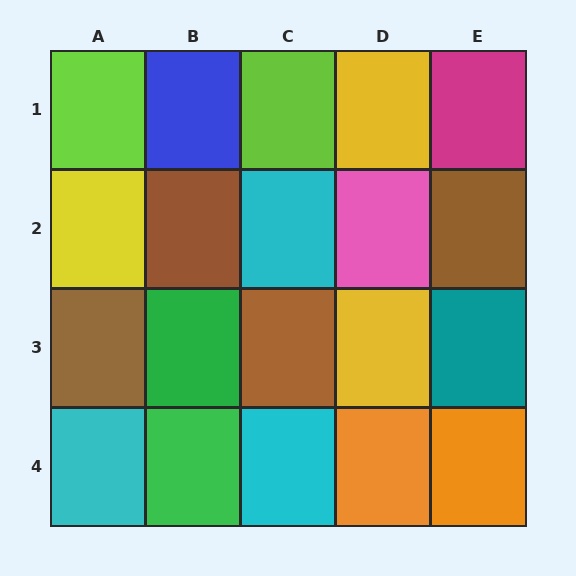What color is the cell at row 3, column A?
Brown.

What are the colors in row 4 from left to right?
Cyan, green, cyan, orange, orange.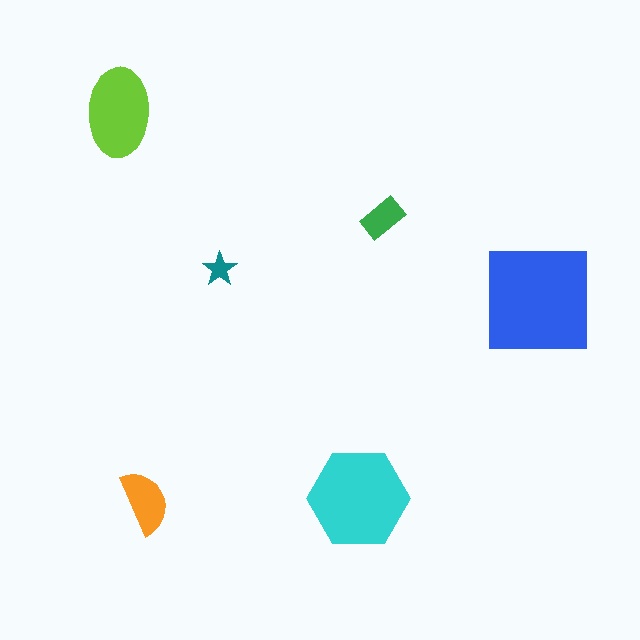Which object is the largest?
The blue square.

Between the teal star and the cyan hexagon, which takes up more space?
The cyan hexagon.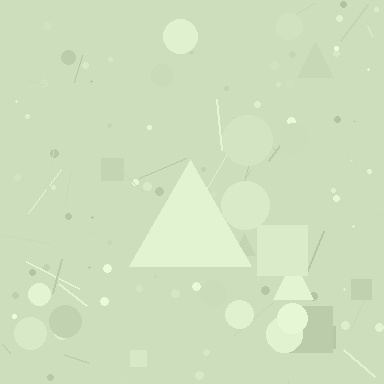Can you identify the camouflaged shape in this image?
The camouflaged shape is a triangle.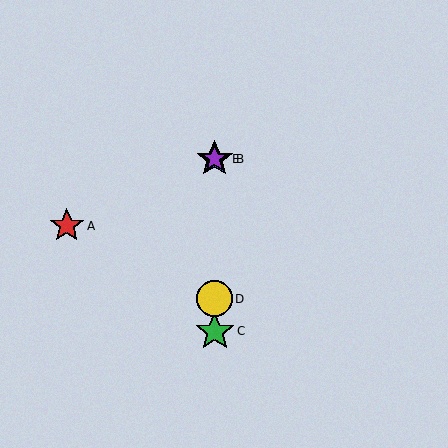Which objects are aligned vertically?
Objects B, C, D, E are aligned vertically.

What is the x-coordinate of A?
Object A is at x≈67.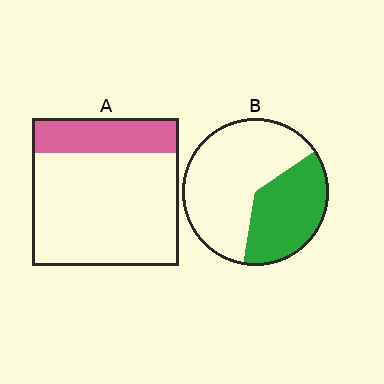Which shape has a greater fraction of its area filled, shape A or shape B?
Shape B.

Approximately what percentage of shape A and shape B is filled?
A is approximately 25% and B is approximately 40%.